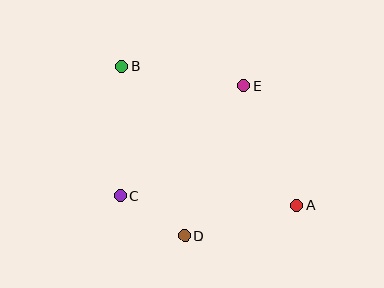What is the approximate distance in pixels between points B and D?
The distance between B and D is approximately 181 pixels.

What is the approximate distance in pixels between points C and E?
The distance between C and E is approximately 166 pixels.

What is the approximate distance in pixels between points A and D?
The distance between A and D is approximately 116 pixels.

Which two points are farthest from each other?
Points A and B are farthest from each other.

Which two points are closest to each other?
Points C and D are closest to each other.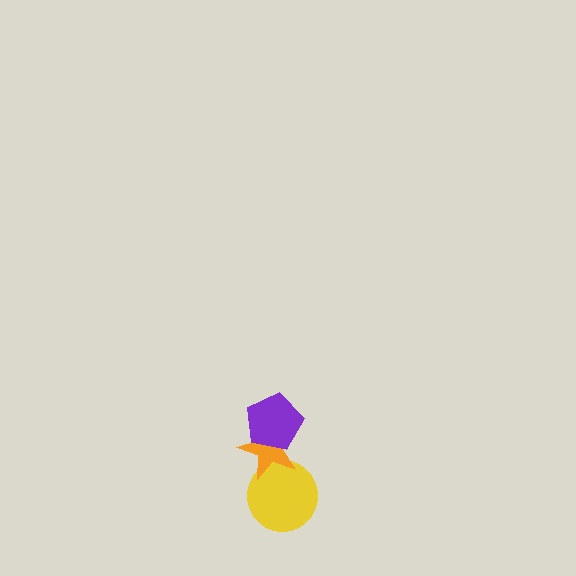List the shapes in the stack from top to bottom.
From top to bottom: the purple pentagon, the orange star, the yellow circle.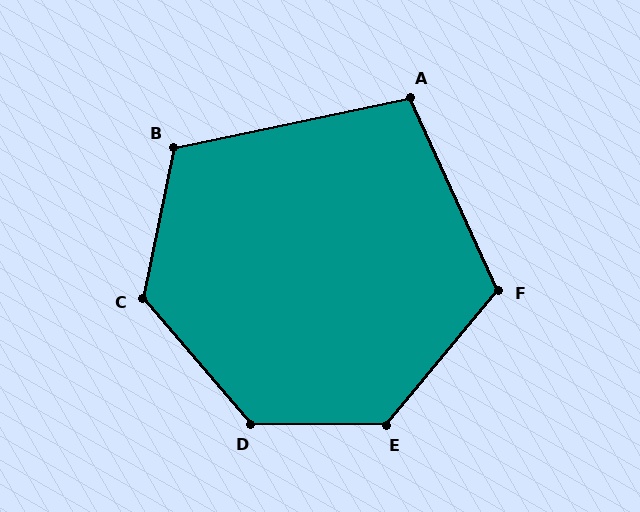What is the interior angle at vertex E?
Approximately 129 degrees (obtuse).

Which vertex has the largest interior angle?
D, at approximately 131 degrees.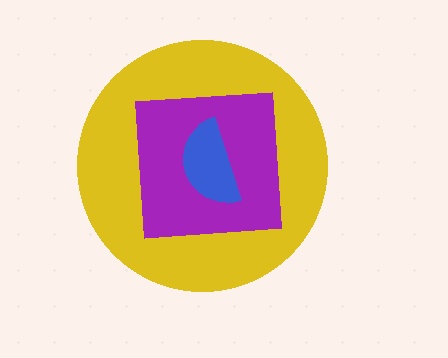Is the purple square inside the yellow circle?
Yes.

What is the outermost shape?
The yellow circle.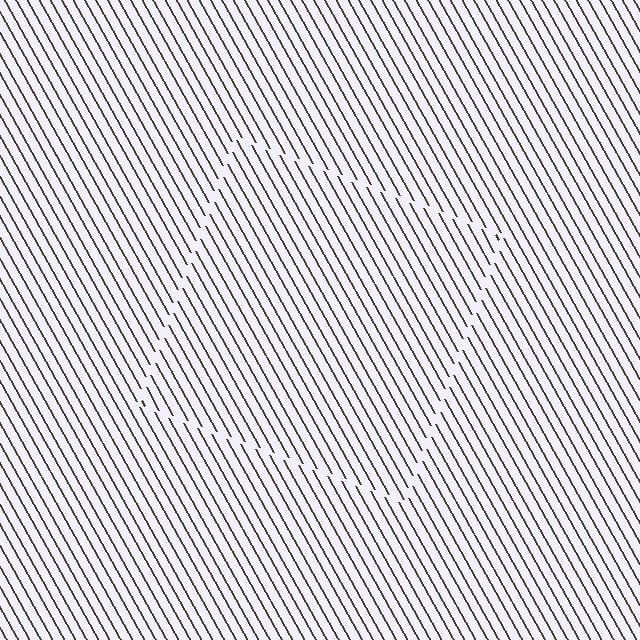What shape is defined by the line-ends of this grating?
An illusory square. The interior of the shape contains the same grating, shifted by half a period — the contour is defined by the phase discontinuity where line-ends from the inner and outer gratings abut.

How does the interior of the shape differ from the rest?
The interior of the shape contains the same grating, shifted by half a period — the contour is defined by the phase discontinuity where line-ends from the inner and outer gratings abut.